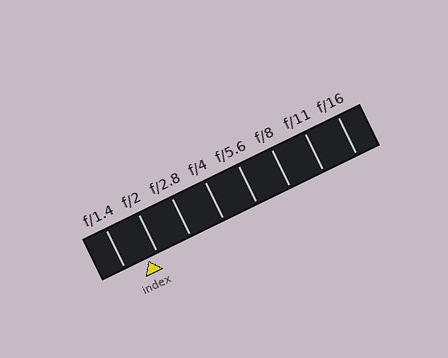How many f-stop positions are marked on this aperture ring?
There are 8 f-stop positions marked.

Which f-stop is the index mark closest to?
The index mark is closest to f/2.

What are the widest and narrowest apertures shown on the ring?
The widest aperture shown is f/1.4 and the narrowest is f/16.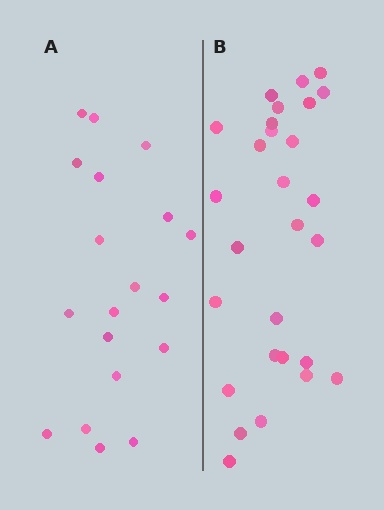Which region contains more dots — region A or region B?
Region B (the right region) has more dots.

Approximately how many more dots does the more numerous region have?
Region B has roughly 8 or so more dots than region A.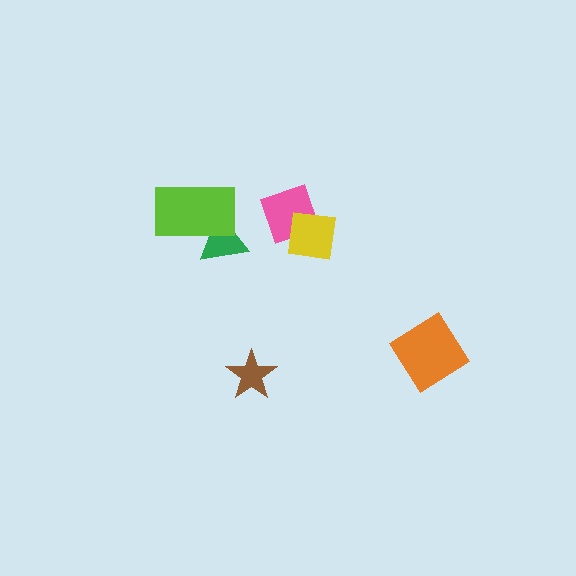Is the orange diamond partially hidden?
No, no other shape covers it.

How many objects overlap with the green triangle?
1 object overlaps with the green triangle.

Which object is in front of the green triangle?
The lime rectangle is in front of the green triangle.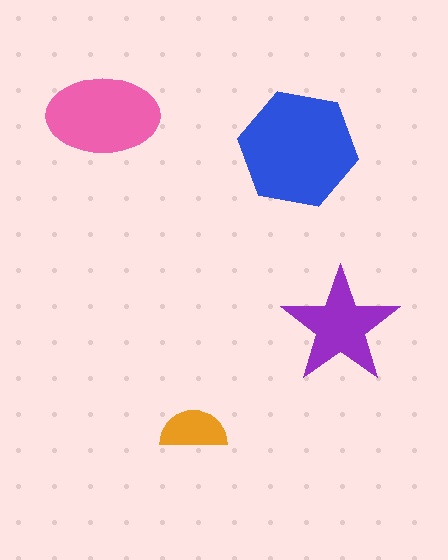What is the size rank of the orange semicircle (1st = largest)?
4th.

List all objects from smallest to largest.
The orange semicircle, the purple star, the pink ellipse, the blue hexagon.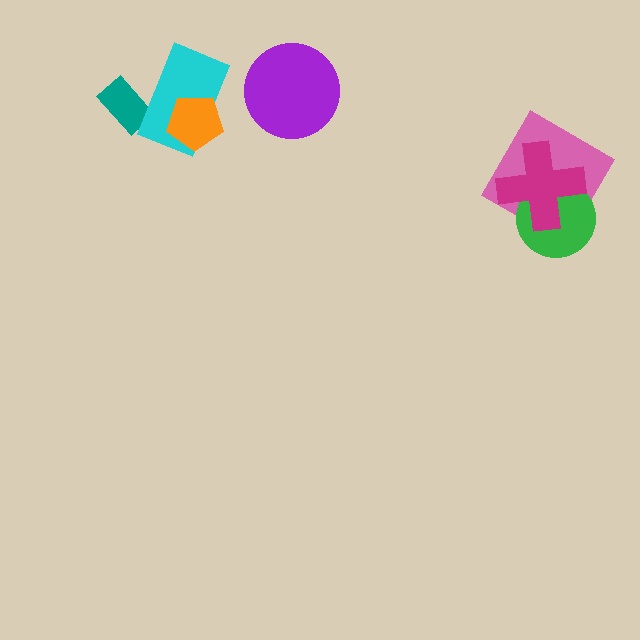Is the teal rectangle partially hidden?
Yes, it is partially covered by another shape.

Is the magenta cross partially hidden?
No, no other shape covers it.